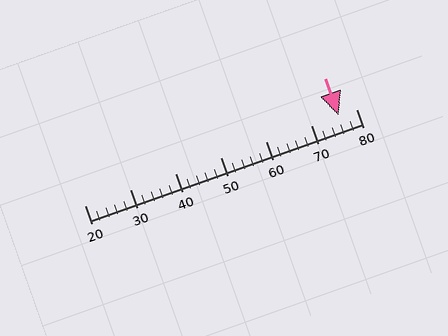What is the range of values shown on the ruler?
The ruler shows values from 20 to 80.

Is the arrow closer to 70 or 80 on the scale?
The arrow is closer to 80.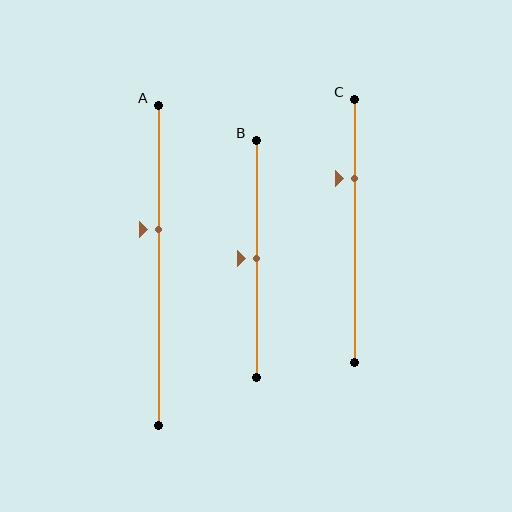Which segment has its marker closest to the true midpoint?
Segment B has its marker closest to the true midpoint.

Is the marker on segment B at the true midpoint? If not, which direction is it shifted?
Yes, the marker on segment B is at the true midpoint.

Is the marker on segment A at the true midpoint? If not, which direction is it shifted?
No, the marker on segment A is shifted upward by about 11% of the segment length.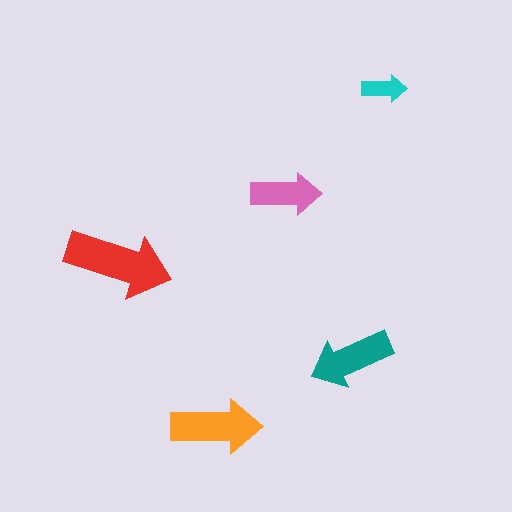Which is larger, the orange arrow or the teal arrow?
The orange one.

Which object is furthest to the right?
The cyan arrow is rightmost.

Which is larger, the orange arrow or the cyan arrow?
The orange one.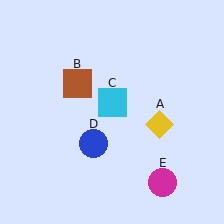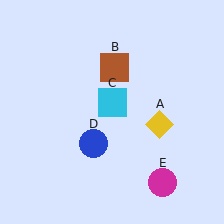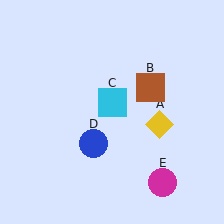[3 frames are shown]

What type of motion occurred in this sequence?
The brown square (object B) rotated clockwise around the center of the scene.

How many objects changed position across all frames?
1 object changed position: brown square (object B).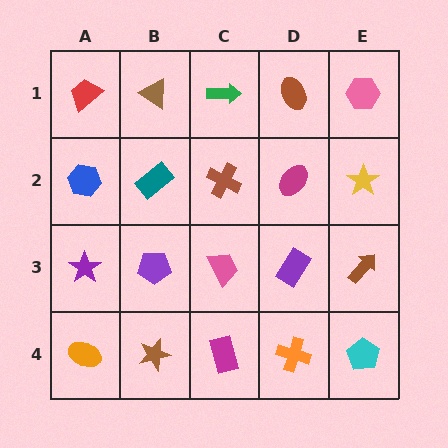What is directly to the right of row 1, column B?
A green arrow.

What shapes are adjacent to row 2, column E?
A pink hexagon (row 1, column E), a brown arrow (row 3, column E), a magenta ellipse (row 2, column D).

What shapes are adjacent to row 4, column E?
A brown arrow (row 3, column E), an orange cross (row 4, column D).